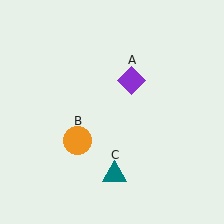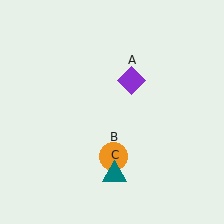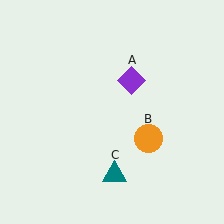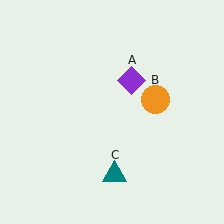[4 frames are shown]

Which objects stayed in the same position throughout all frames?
Purple diamond (object A) and teal triangle (object C) remained stationary.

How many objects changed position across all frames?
1 object changed position: orange circle (object B).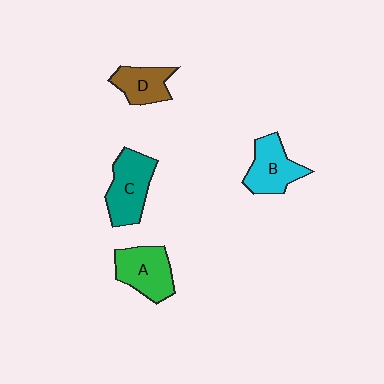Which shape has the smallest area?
Shape D (brown).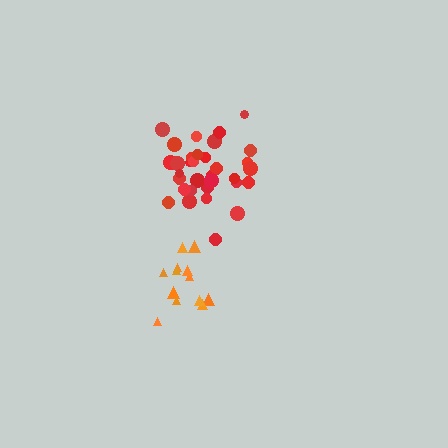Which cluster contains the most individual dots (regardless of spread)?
Red (33).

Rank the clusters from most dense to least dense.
red, orange.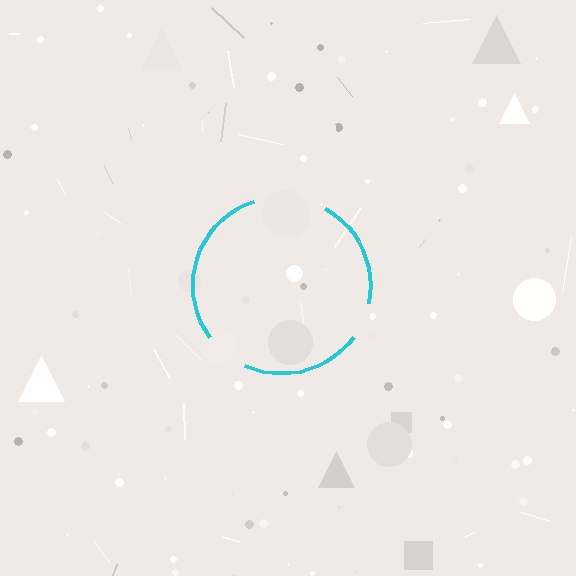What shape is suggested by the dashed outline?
The dashed outline suggests a circle.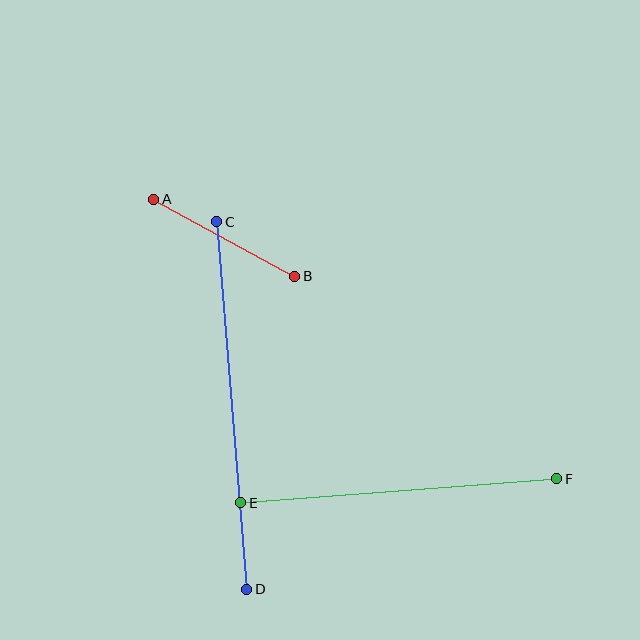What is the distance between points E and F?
The distance is approximately 317 pixels.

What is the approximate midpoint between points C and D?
The midpoint is at approximately (232, 406) pixels.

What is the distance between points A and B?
The distance is approximately 161 pixels.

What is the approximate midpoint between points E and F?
The midpoint is at approximately (399, 491) pixels.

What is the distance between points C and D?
The distance is approximately 369 pixels.